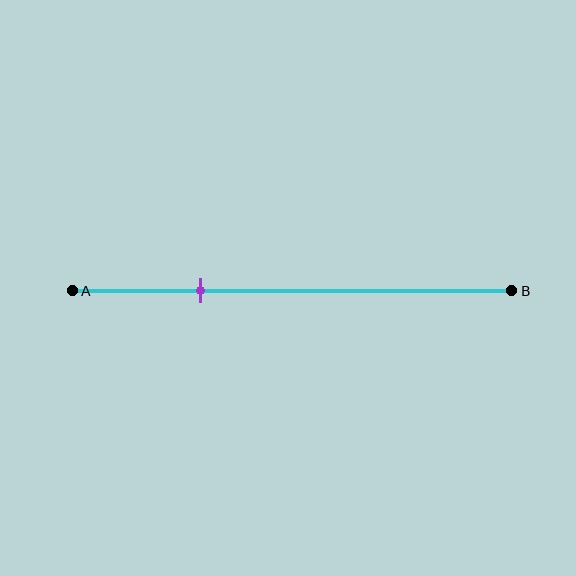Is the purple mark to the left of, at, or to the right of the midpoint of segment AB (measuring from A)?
The purple mark is to the left of the midpoint of segment AB.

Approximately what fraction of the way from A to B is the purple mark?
The purple mark is approximately 30% of the way from A to B.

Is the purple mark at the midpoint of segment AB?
No, the mark is at about 30% from A, not at the 50% midpoint.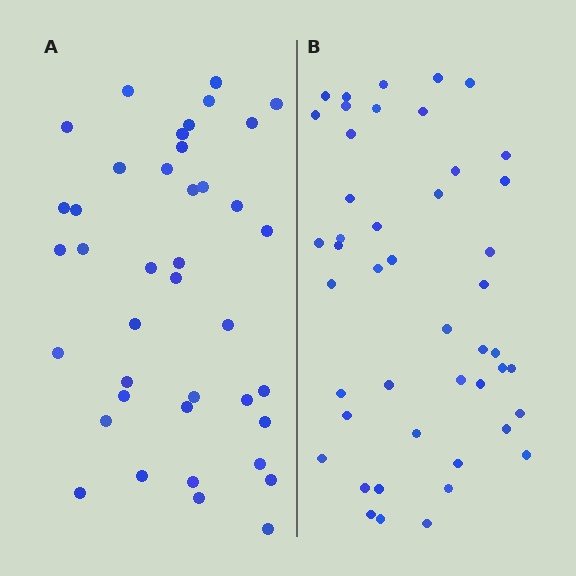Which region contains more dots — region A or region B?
Region B (the right region) has more dots.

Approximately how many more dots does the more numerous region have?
Region B has about 6 more dots than region A.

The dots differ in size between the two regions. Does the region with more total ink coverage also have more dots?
No. Region A has more total ink coverage because its dots are larger, but region B actually contains more individual dots. Total area can be misleading — the number of items is what matters here.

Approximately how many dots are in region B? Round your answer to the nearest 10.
About 50 dots. (The exact count is 46, which rounds to 50.)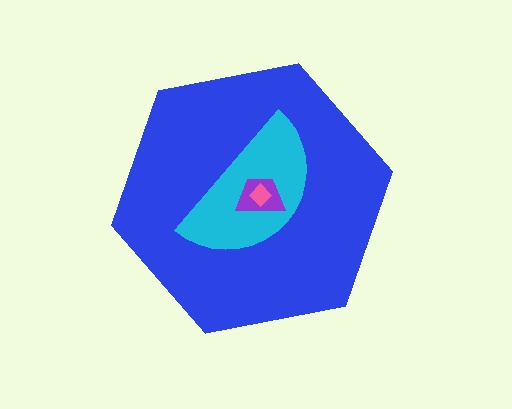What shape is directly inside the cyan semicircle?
The purple trapezoid.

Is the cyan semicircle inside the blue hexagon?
Yes.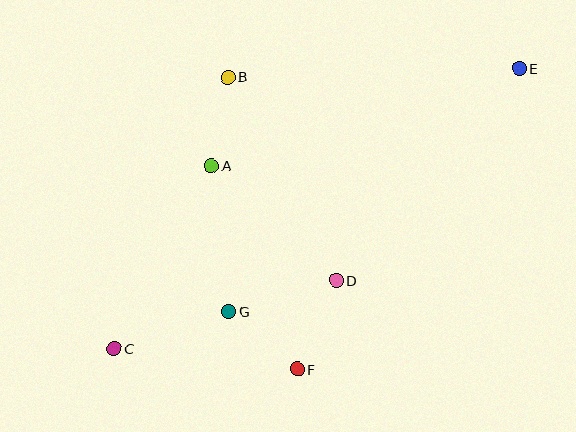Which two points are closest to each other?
Points F and G are closest to each other.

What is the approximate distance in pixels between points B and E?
The distance between B and E is approximately 291 pixels.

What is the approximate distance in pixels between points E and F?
The distance between E and F is approximately 374 pixels.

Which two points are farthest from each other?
Points C and E are farthest from each other.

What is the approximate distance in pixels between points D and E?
The distance between D and E is approximately 280 pixels.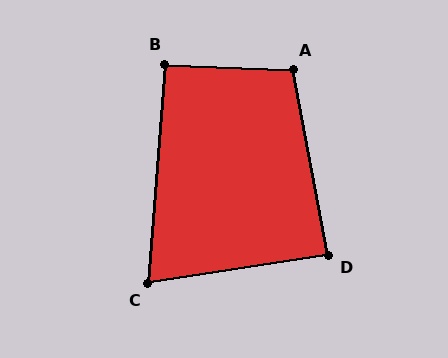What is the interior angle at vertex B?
Approximately 92 degrees (approximately right).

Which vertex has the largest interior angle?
A, at approximately 103 degrees.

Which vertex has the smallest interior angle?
C, at approximately 77 degrees.